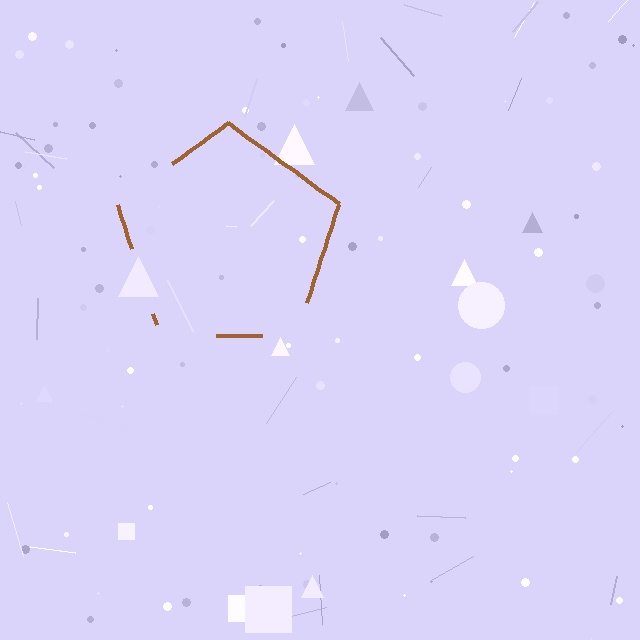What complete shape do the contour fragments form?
The contour fragments form a pentagon.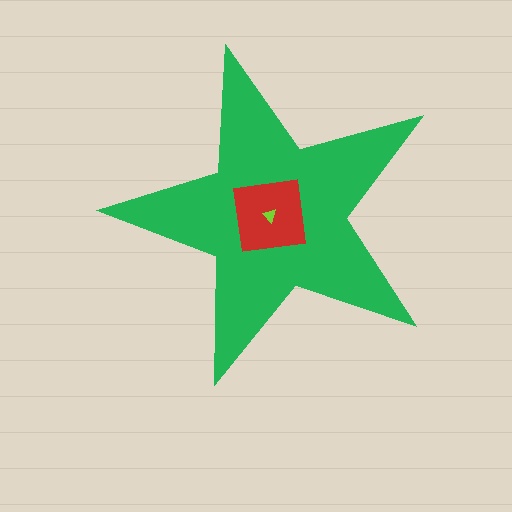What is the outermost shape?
The green star.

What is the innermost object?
The lime triangle.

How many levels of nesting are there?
3.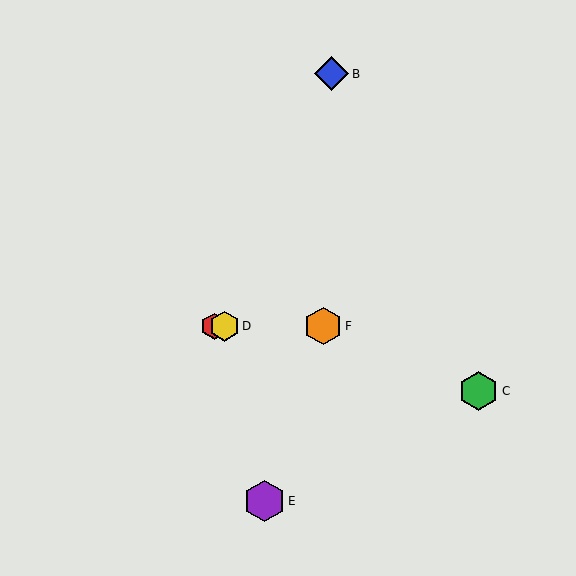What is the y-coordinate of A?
Object A is at y≈326.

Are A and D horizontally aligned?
Yes, both are at y≈326.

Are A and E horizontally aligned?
No, A is at y≈326 and E is at y≈501.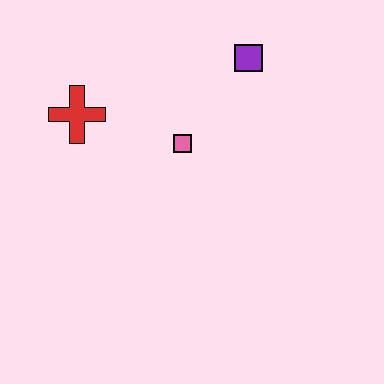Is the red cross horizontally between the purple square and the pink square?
No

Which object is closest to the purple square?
The pink square is closest to the purple square.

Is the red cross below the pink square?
No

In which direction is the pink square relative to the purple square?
The pink square is below the purple square.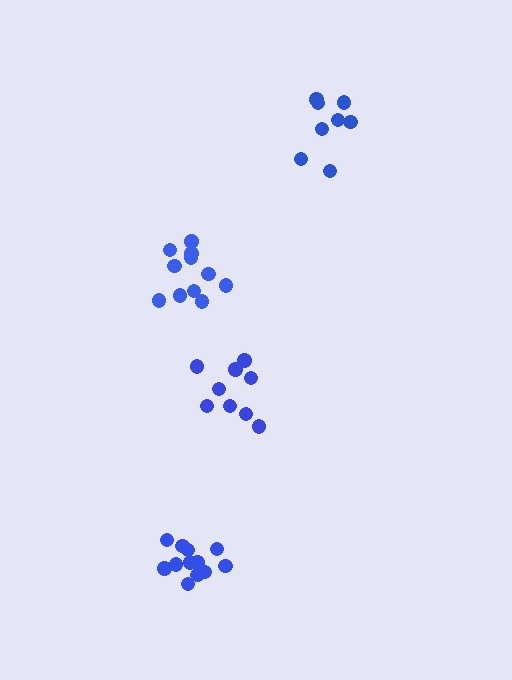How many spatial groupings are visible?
There are 4 spatial groupings.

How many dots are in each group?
Group 1: 9 dots, Group 2: 12 dots, Group 3: 11 dots, Group 4: 8 dots (40 total).